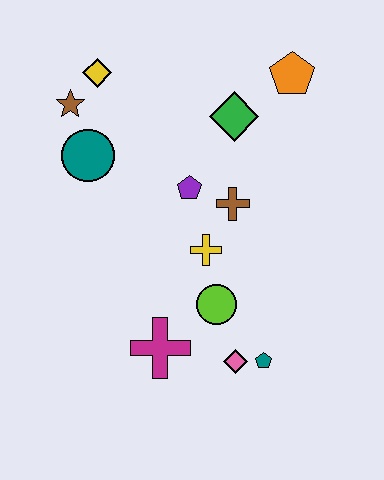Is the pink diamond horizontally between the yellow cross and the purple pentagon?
No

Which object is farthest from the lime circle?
The yellow diamond is farthest from the lime circle.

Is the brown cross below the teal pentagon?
No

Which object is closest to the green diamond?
The orange pentagon is closest to the green diamond.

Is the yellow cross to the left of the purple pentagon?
No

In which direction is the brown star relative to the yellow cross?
The brown star is above the yellow cross.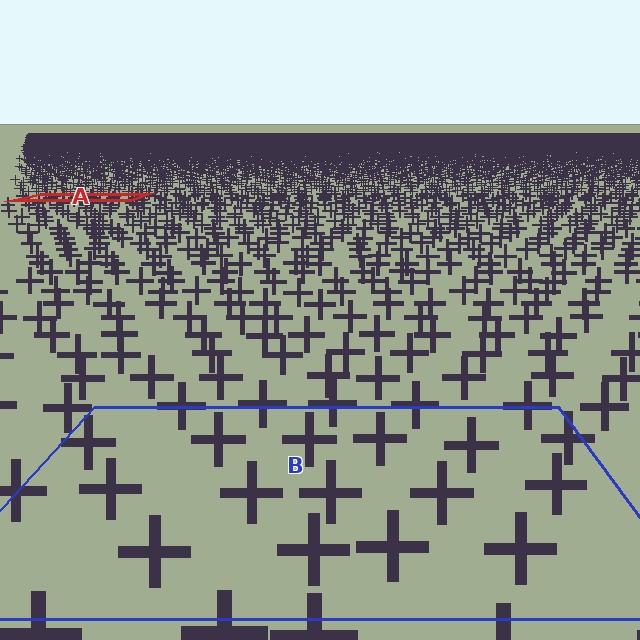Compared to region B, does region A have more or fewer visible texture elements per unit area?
Region A has more texture elements per unit area — they are packed more densely because it is farther away.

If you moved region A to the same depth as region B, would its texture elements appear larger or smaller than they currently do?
They would appear larger. At a closer depth, the same texture elements are projected at a bigger on-screen size.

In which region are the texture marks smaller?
The texture marks are smaller in region A, because it is farther away.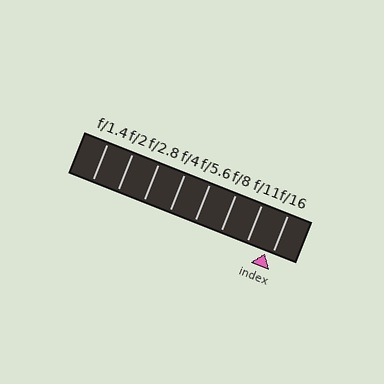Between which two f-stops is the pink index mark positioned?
The index mark is between f/11 and f/16.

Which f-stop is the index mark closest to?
The index mark is closest to f/16.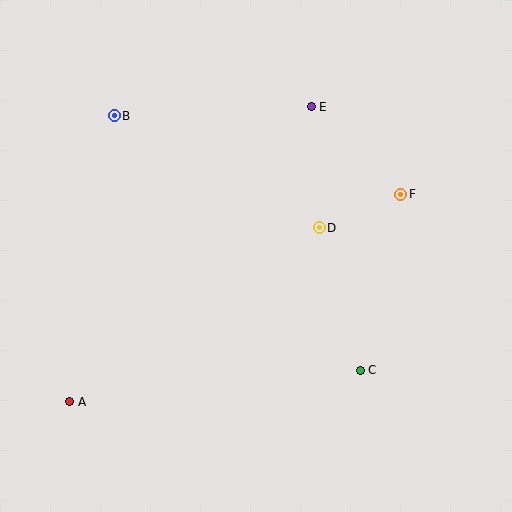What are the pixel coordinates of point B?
Point B is at (114, 116).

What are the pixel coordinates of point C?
Point C is at (360, 370).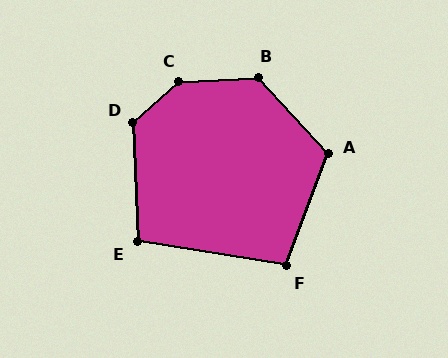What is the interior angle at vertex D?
Approximately 130 degrees (obtuse).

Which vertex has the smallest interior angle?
F, at approximately 101 degrees.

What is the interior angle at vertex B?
Approximately 129 degrees (obtuse).